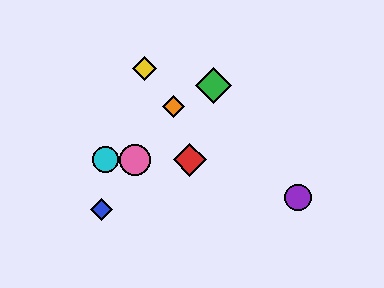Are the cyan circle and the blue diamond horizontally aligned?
No, the cyan circle is at y≈160 and the blue diamond is at y≈209.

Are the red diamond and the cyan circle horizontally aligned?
Yes, both are at y≈160.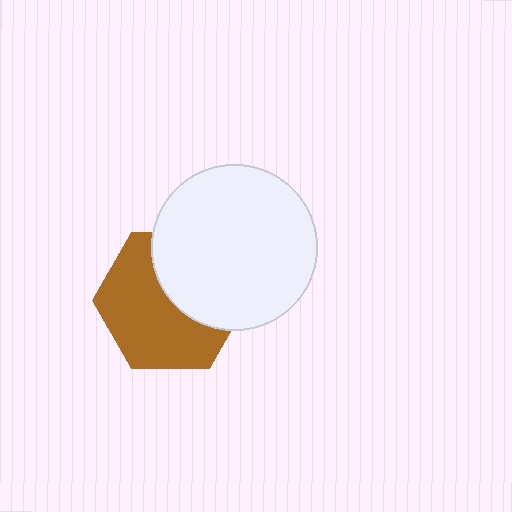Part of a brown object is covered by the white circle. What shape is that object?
It is a hexagon.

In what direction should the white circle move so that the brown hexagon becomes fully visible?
The white circle should move toward the upper-right. That is the shortest direction to clear the overlap and leave the brown hexagon fully visible.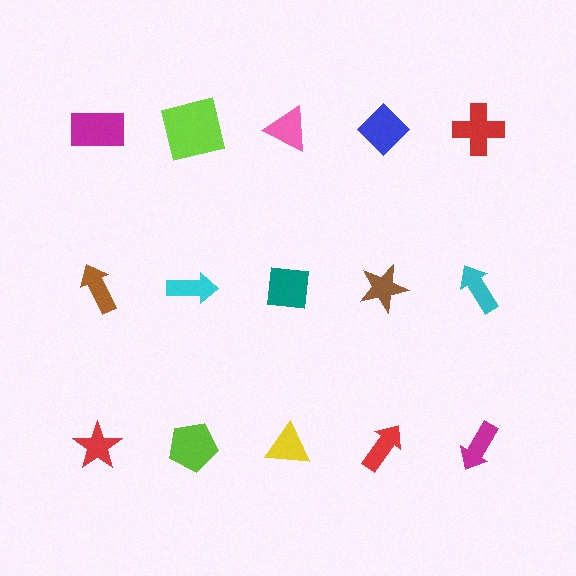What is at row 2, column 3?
A teal square.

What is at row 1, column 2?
A lime square.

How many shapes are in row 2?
5 shapes.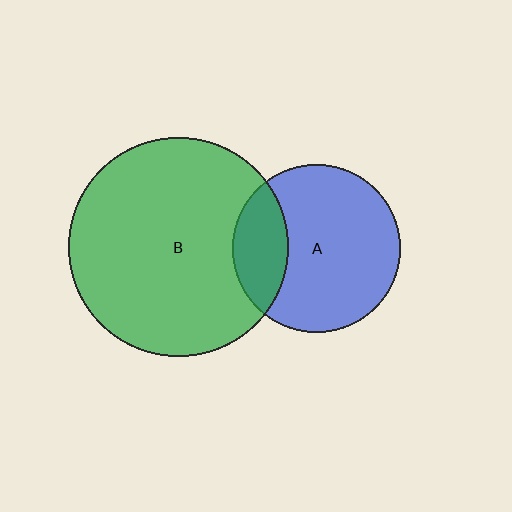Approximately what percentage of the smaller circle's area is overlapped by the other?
Approximately 25%.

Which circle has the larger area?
Circle B (green).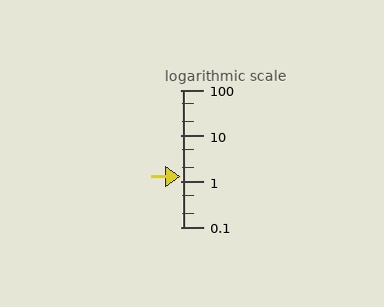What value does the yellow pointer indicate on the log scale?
The pointer indicates approximately 1.3.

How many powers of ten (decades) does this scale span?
The scale spans 3 decades, from 0.1 to 100.